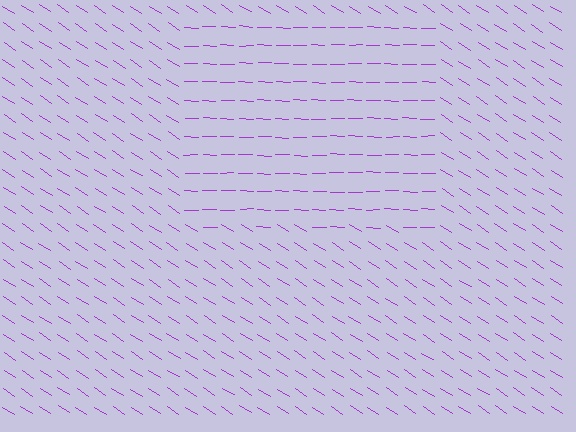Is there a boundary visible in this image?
Yes, there is a texture boundary formed by a change in line orientation.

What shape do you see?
I see a rectangle.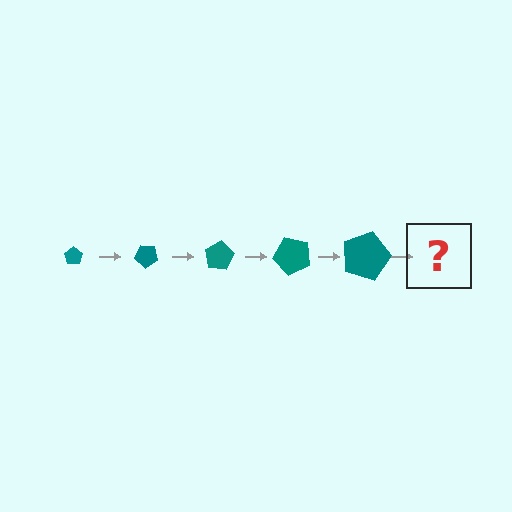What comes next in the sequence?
The next element should be a pentagon, larger than the previous one and rotated 200 degrees from the start.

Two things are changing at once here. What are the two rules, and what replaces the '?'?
The two rules are that the pentagon grows larger each step and it rotates 40 degrees each step. The '?' should be a pentagon, larger than the previous one and rotated 200 degrees from the start.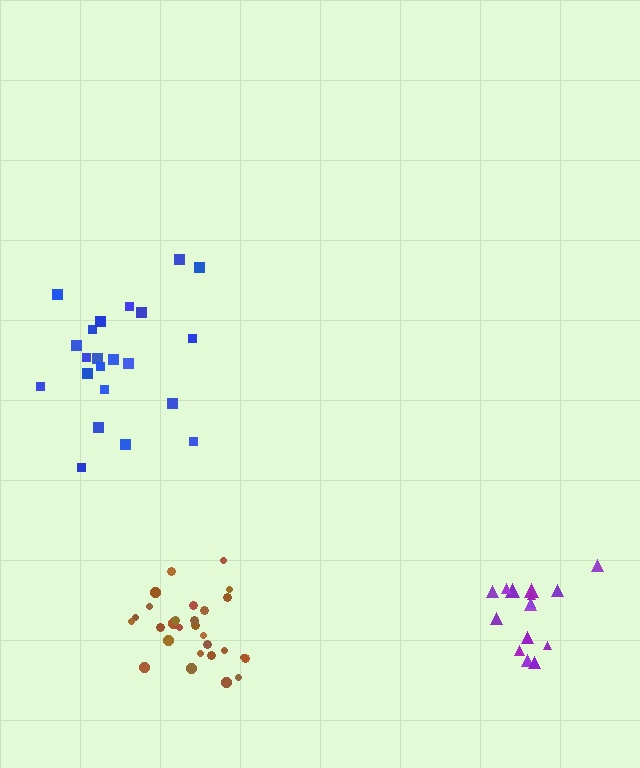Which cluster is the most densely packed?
Brown.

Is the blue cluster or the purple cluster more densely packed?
Purple.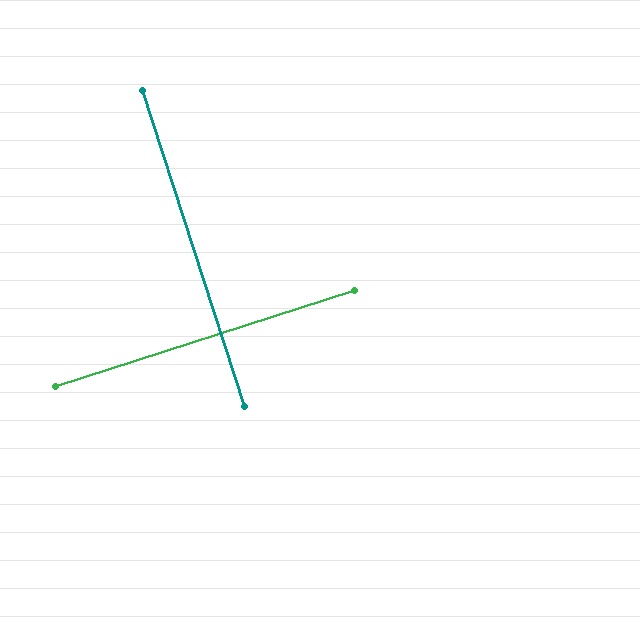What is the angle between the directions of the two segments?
Approximately 90 degrees.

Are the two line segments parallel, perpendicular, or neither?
Perpendicular — they meet at approximately 90°.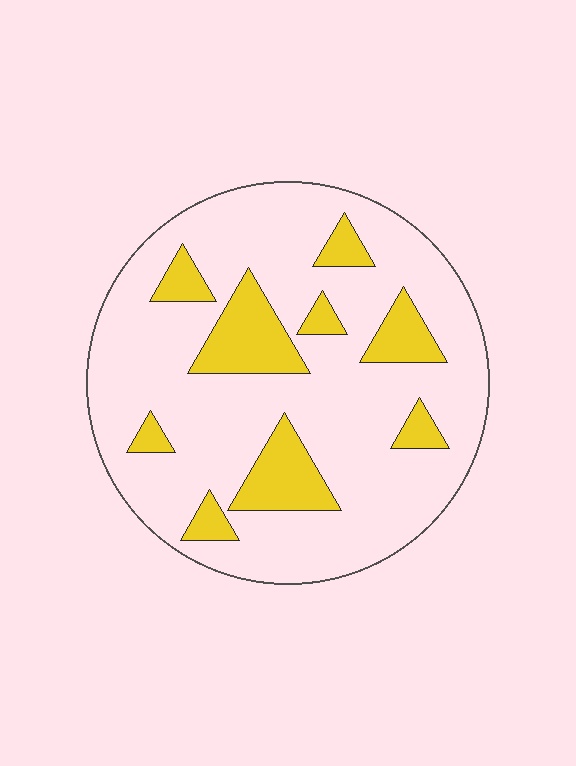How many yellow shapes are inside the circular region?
9.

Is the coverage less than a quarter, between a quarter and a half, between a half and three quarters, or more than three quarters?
Less than a quarter.